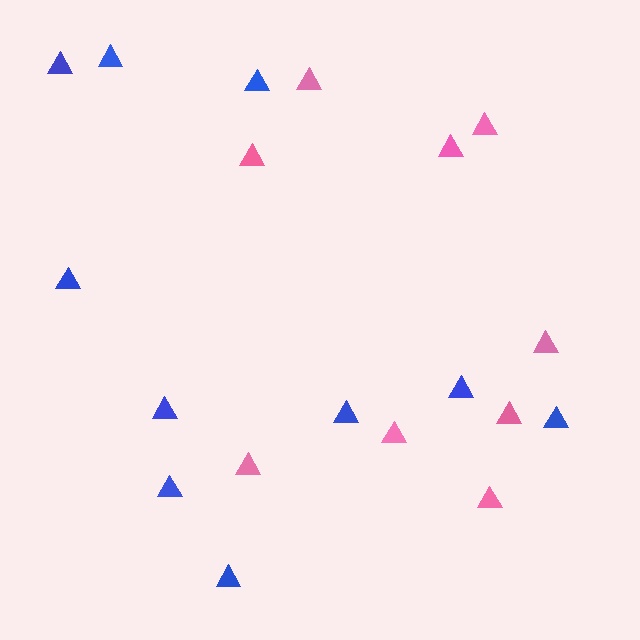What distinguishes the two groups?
There are 2 groups: one group of blue triangles (10) and one group of pink triangles (9).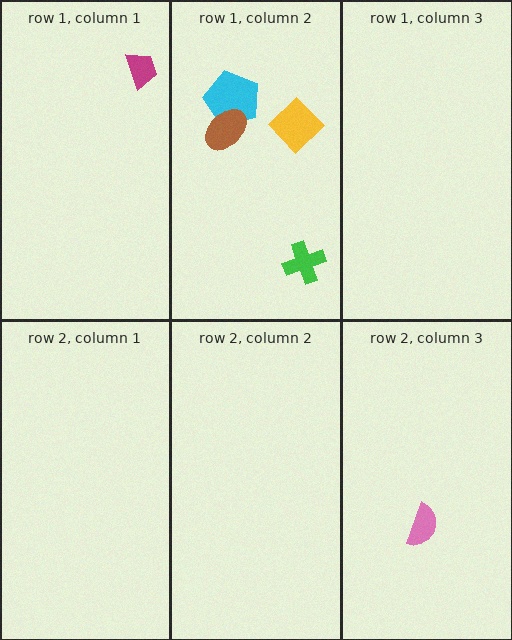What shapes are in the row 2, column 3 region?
The pink semicircle.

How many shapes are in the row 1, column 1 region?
1.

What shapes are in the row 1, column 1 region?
The magenta trapezoid.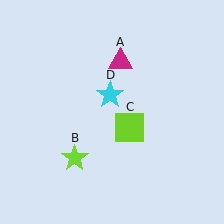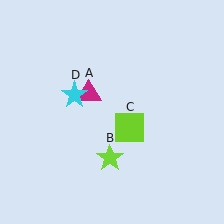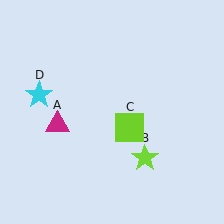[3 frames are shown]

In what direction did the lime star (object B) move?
The lime star (object B) moved right.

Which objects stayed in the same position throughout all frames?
Lime square (object C) remained stationary.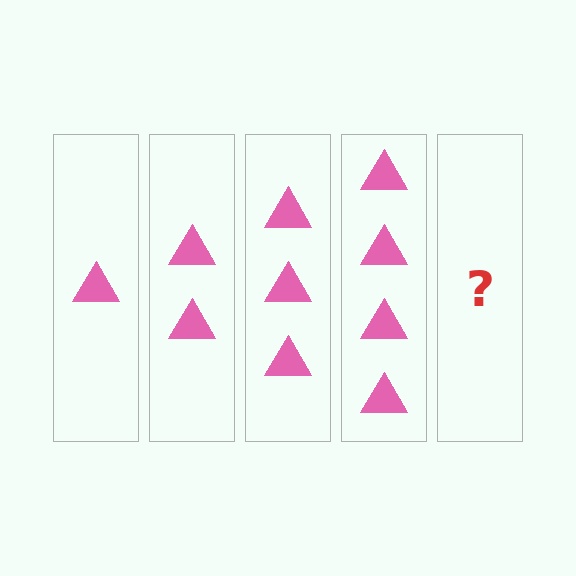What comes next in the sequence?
The next element should be 5 triangles.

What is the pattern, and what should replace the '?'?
The pattern is that each step adds one more triangle. The '?' should be 5 triangles.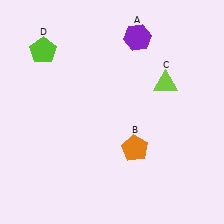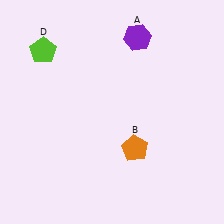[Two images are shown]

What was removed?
The lime triangle (C) was removed in Image 2.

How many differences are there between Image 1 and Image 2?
There is 1 difference between the two images.